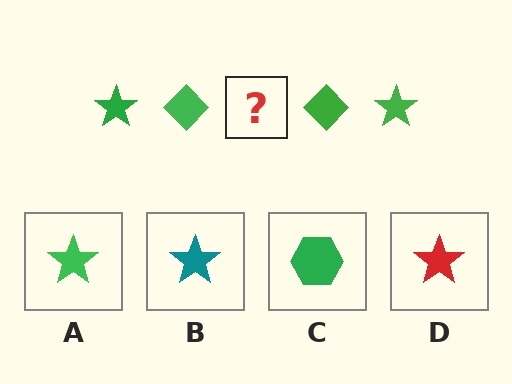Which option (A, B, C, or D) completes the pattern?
A.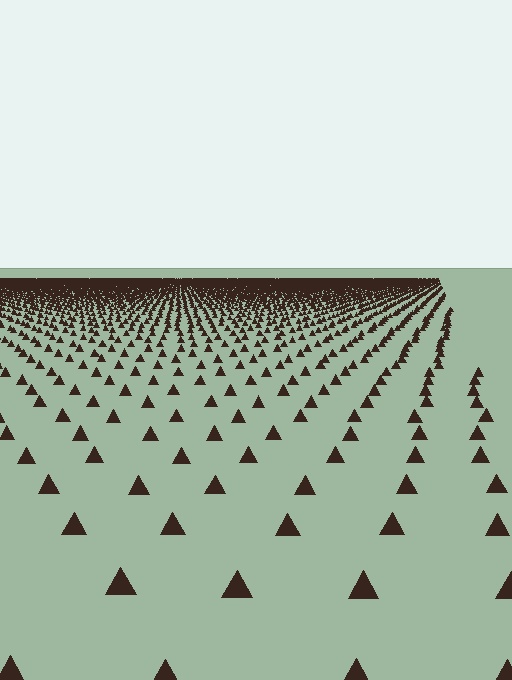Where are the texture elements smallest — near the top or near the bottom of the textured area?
Near the top.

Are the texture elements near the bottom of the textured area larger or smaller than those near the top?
Larger. Near the bottom, elements are closer to the viewer and appear at a bigger on-screen size.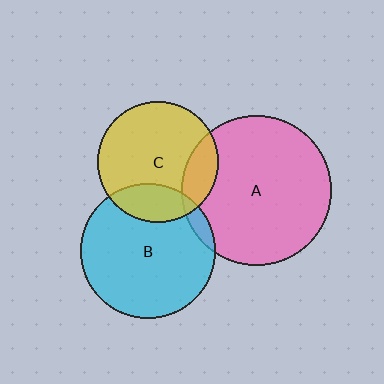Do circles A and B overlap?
Yes.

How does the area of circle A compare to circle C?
Approximately 1.6 times.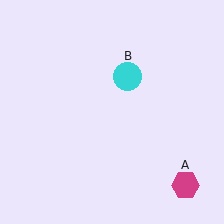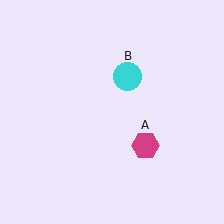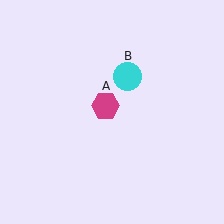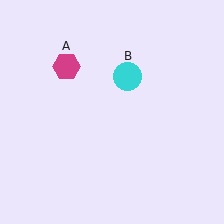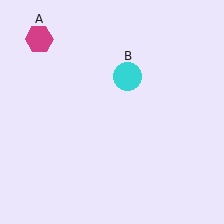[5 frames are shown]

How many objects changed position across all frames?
1 object changed position: magenta hexagon (object A).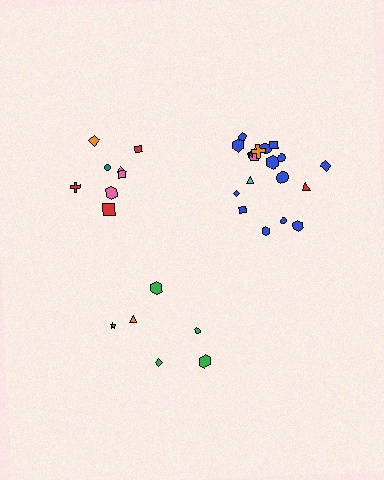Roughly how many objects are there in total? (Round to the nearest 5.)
Roughly 30 objects in total.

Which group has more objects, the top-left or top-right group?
The top-right group.